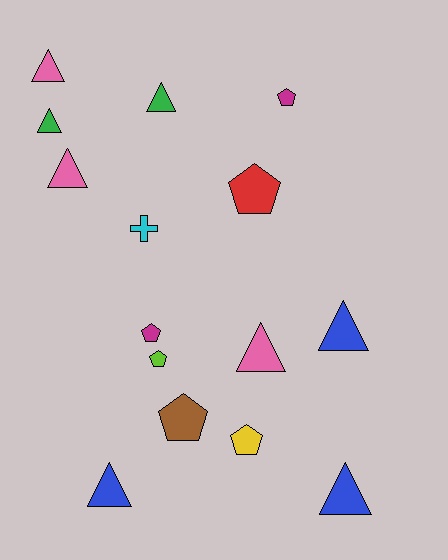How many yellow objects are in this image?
There is 1 yellow object.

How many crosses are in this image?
There is 1 cross.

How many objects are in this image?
There are 15 objects.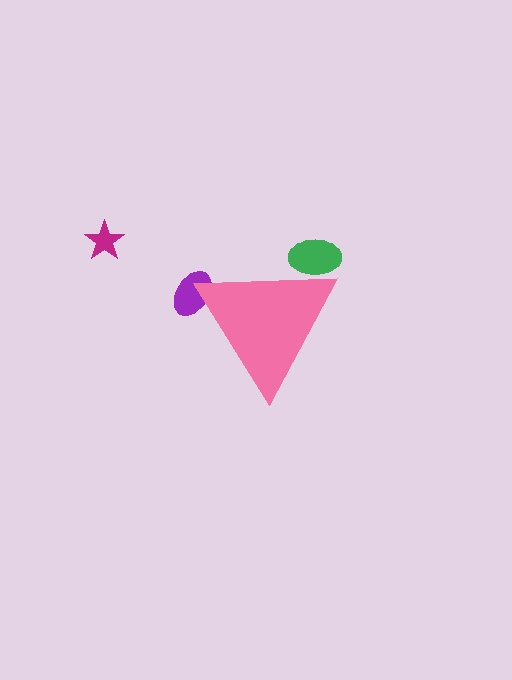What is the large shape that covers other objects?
A pink triangle.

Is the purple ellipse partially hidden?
Yes, the purple ellipse is partially hidden behind the pink triangle.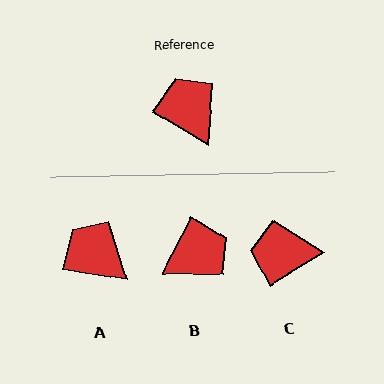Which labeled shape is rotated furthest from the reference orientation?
B, about 87 degrees away.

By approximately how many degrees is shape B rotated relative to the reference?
Approximately 87 degrees clockwise.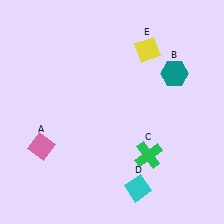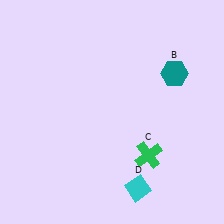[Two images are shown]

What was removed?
The pink diamond (A), the yellow diamond (E) were removed in Image 2.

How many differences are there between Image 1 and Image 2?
There are 2 differences between the two images.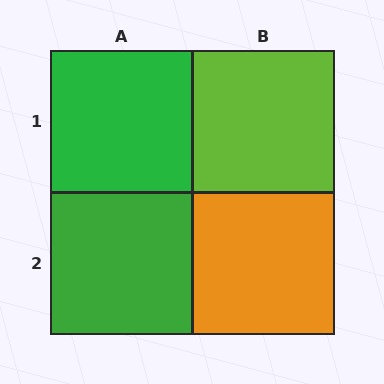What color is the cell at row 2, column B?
Orange.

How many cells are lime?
1 cell is lime.